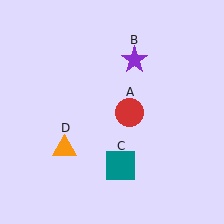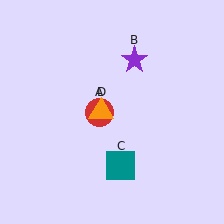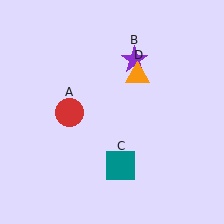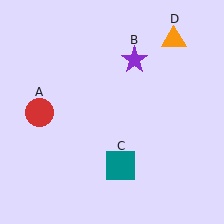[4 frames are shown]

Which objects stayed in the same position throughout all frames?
Purple star (object B) and teal square (object C) remained stationary.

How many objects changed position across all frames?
2 objects changed position: red circle (object A), orange triangle (object D).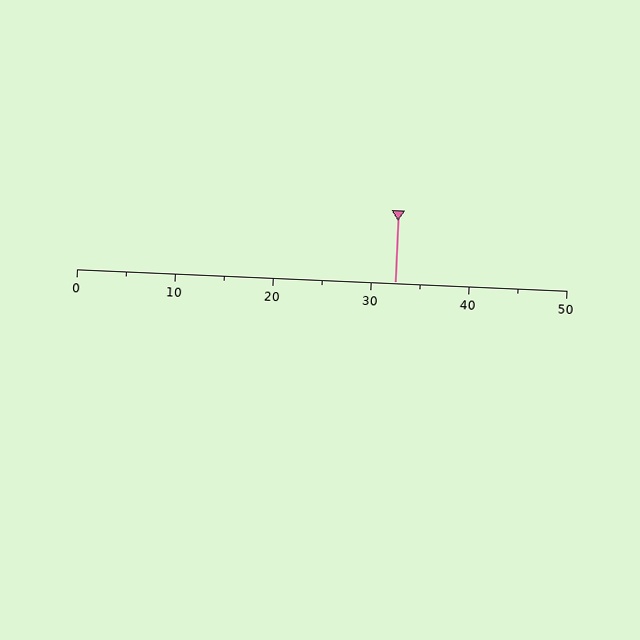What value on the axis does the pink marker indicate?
The marker indicates approximately 32.5.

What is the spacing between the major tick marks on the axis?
The major ticks are spaced 10 apart.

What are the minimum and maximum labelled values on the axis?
The axis runs from 0 to 50.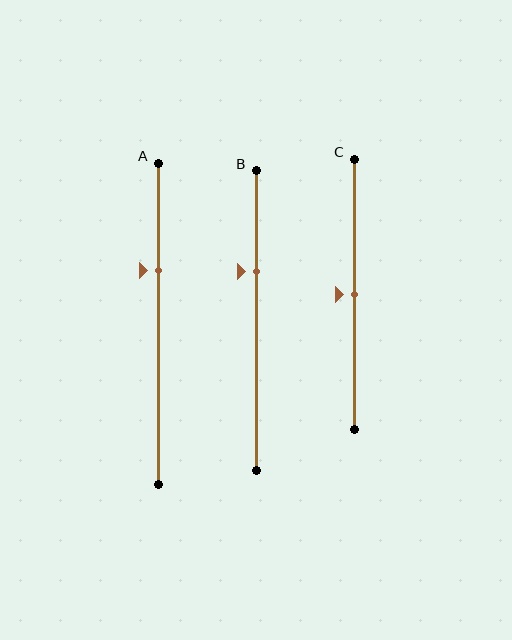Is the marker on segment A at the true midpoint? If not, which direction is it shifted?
No, the marker on segment A is shifted upward by about 17% of the segment length.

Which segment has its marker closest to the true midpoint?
Segment C has its marker closest to the true midpoint.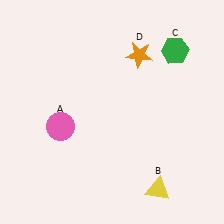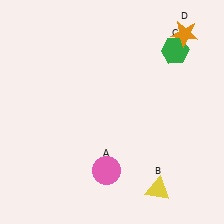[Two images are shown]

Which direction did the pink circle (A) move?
The pink circle (A) moved right.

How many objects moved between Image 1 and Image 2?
2 objects moved between the two images.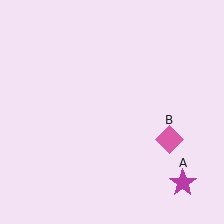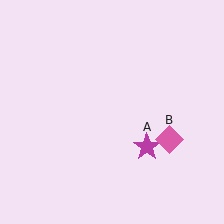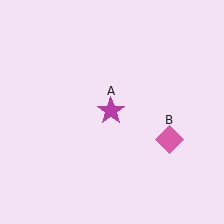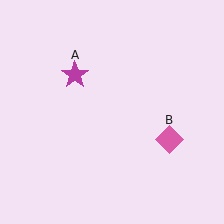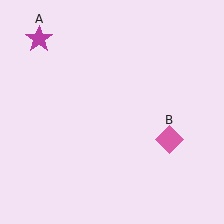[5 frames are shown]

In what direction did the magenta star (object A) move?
The magenta star (object A) moved up and to the left.